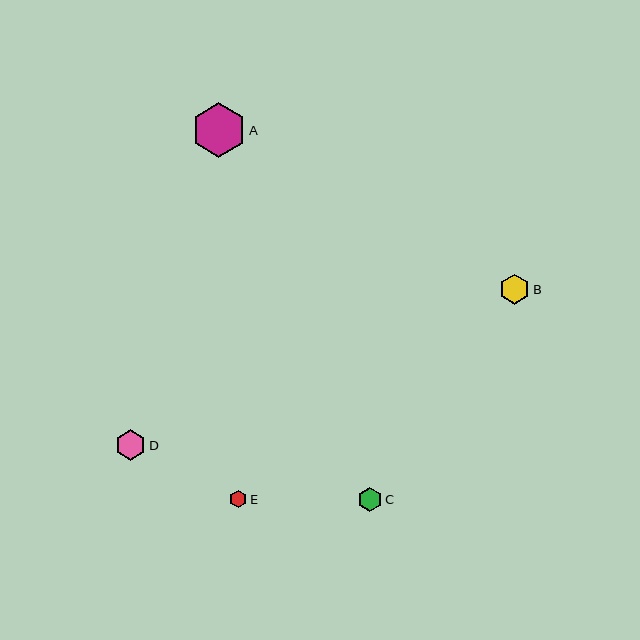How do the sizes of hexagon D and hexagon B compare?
Hexagon D and hexagon B are approximately the same size.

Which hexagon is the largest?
Hexagon A is the largest with a size of approximately 55 pixels.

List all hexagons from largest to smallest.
From largest to smallest: A, D, B, C, E.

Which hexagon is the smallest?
Hexagon E is the smallest with a size of approximately 18 pixels.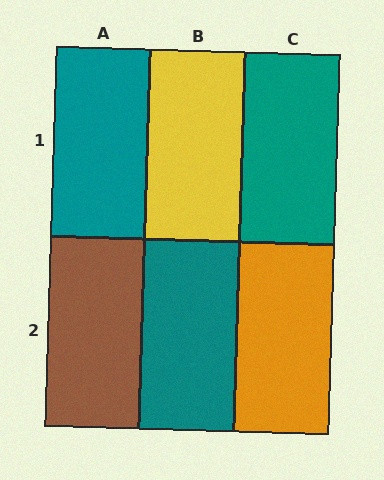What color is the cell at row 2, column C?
Orange.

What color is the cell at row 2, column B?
Teal.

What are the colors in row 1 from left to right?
Teal, yellow, teal.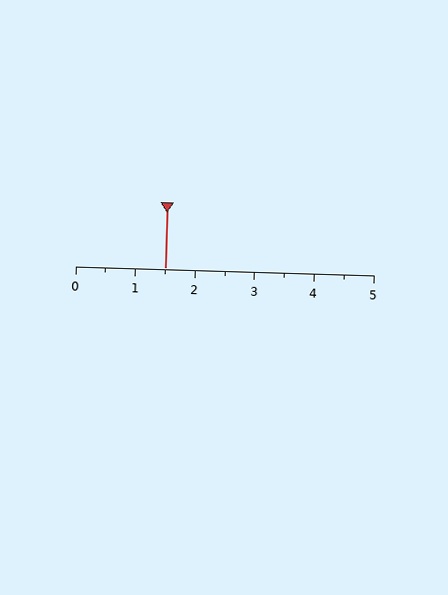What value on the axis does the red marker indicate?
The marker indicates approximately 1.5.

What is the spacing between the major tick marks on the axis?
The major ticks are spaced 1 apart.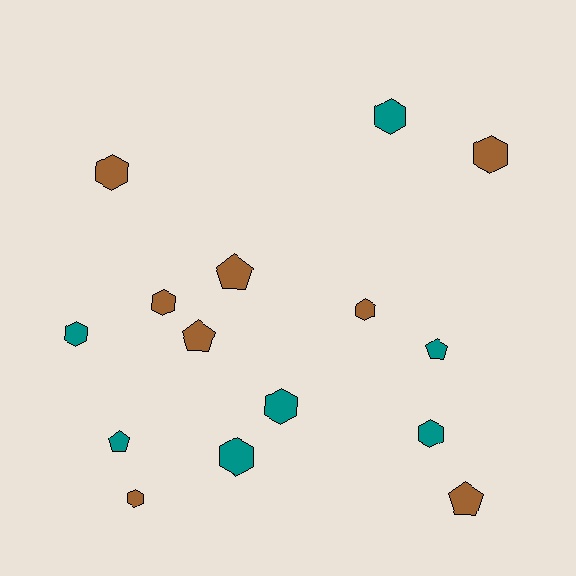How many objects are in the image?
There are 15 objects.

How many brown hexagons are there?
There are 5 brown hexagons.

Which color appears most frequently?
Brown, with 8 objects.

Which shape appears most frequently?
Hexagon, with 10 objects.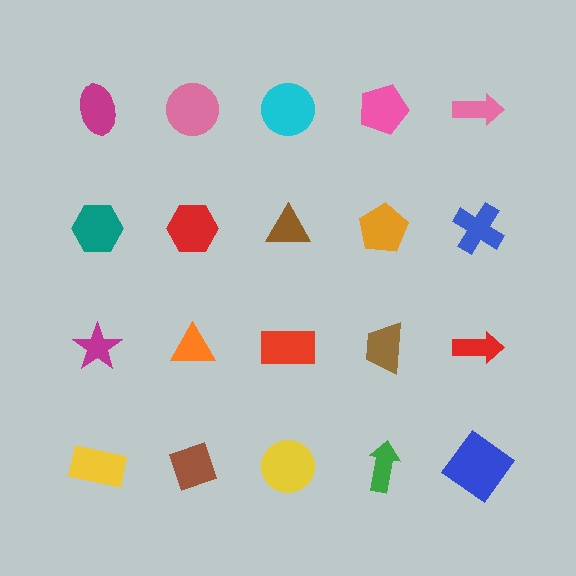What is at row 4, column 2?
A brown diamond.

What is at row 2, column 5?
A blue cross.